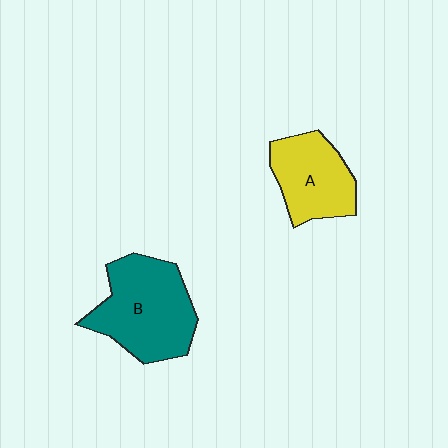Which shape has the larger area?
Shape B (teal).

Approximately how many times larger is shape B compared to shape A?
Approximately 1.4 times.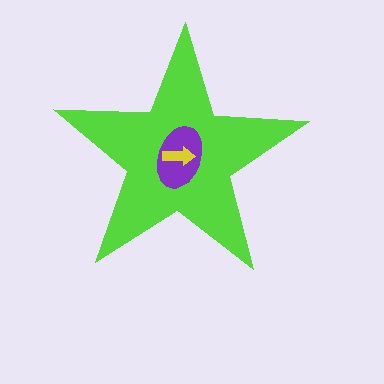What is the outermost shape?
The lime star.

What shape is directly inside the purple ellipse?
The yellow arrow.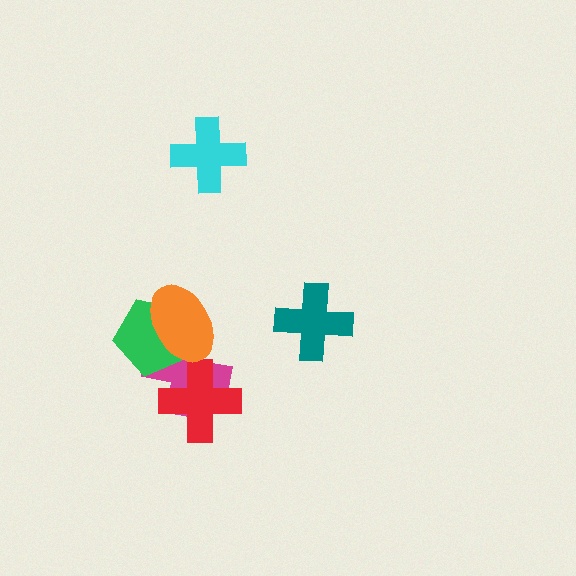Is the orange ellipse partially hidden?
No, no other shape covers it.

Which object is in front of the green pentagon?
The orange ellipse is in front of the green pentagon.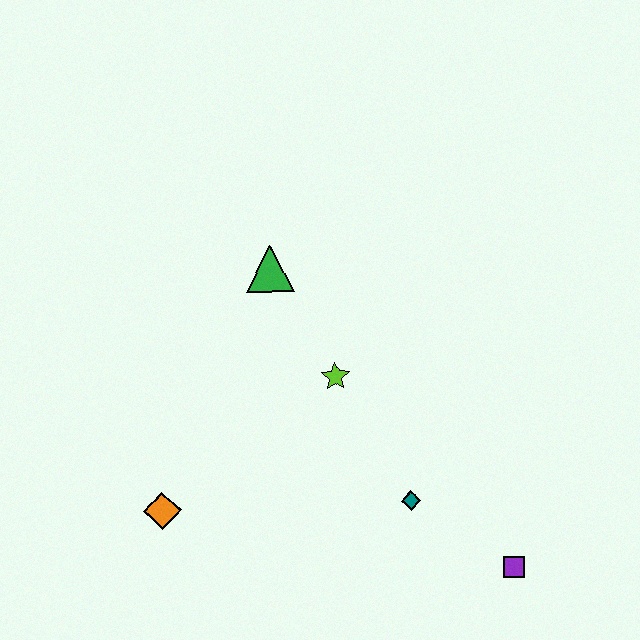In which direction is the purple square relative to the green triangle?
The purple square is below the green triangle.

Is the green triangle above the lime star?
Yes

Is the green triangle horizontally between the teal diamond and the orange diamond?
Yes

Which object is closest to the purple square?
The teal diamond is closest to the purple square.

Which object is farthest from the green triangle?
The purple square is farthest from the green triangle.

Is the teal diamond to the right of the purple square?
No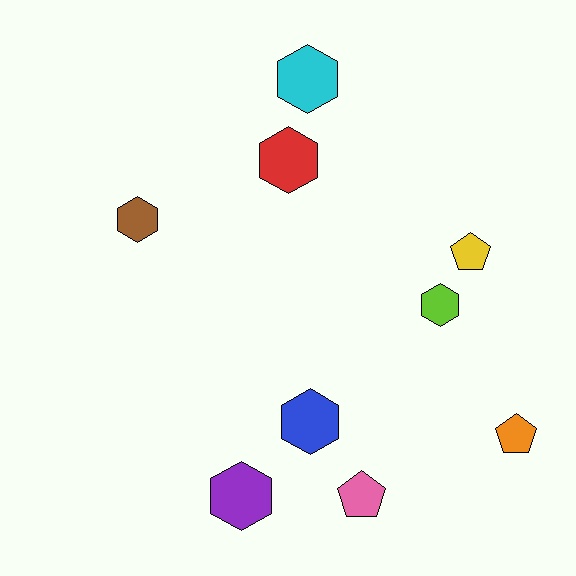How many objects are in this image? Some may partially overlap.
There are 9 objects.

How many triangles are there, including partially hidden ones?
There are no triangles.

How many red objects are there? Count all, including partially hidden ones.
There is 1 red object.